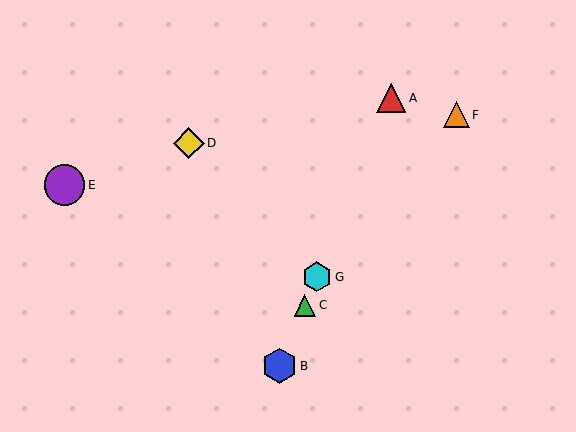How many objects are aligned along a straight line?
4 objects (A, B, C, G) are aligned along a straight line.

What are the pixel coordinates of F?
Object F is at (456, 115).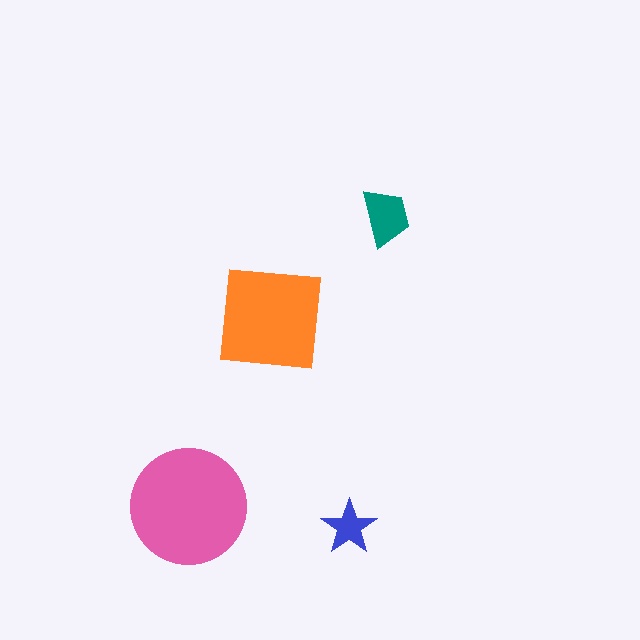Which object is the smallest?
The blue star.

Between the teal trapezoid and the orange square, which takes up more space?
The orange square.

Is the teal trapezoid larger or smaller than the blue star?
Larger.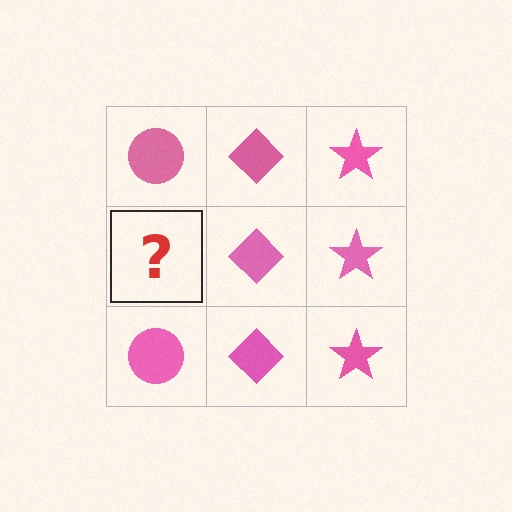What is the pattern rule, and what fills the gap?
The rule is that each column has a consistent shape. The gap should be filled with a pink circle.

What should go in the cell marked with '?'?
The missing cell should contain a pink circle.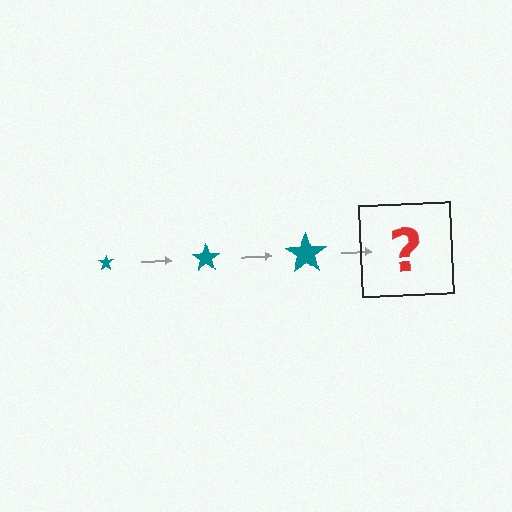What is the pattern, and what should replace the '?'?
The pattern is that the star gets progressively larger each step. The '?' should be a teal star, larger than the previous one.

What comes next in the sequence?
The next element should be a teal star, larger than the previous one.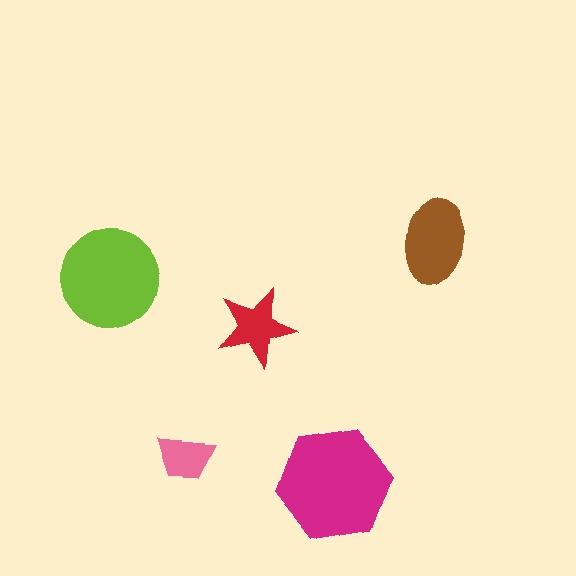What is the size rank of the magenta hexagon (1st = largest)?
1st.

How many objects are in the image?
There are 5 objects in the image.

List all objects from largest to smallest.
The magenta hexagon, the lime circle, the brown ellipse, the red star, the pink trapezoid.